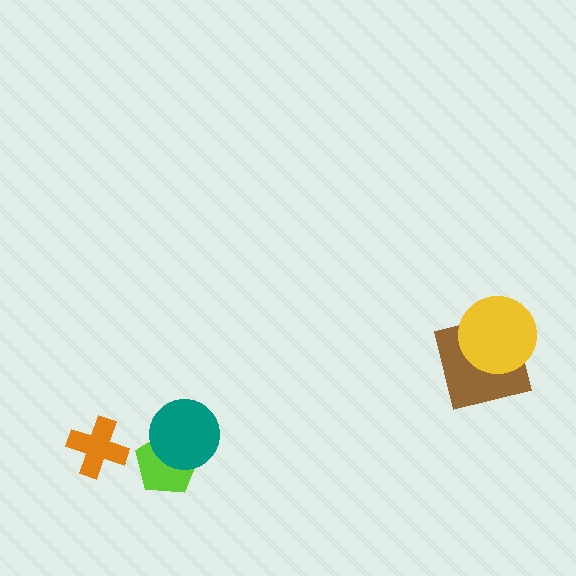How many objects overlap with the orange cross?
0 objects overlap with the orange cross.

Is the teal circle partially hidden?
No, no other shape covers it.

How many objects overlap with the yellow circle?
1 object overlaps with the yellow circle.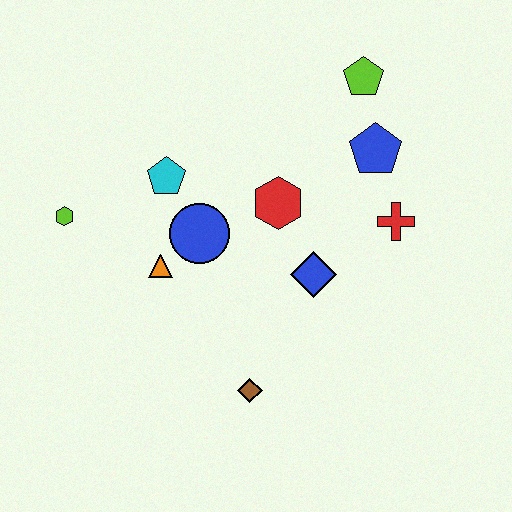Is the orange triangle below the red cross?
Yes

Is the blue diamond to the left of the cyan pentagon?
No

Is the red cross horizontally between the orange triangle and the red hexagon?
No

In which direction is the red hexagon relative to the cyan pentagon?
The red hexagon is to the right of the cyan pentagon.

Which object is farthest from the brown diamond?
The lime pentagon is farthest from the brown diamond.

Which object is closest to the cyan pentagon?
The blue circle is closest to the cyan pentagon.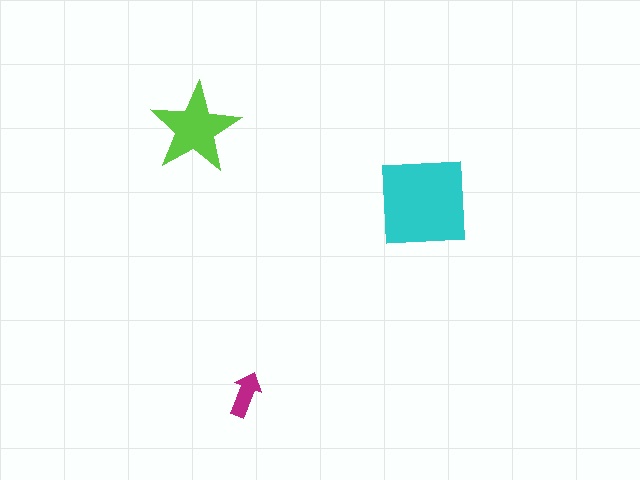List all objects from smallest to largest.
The magenta arrow, the lime star, the cyan square.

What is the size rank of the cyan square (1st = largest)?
1st.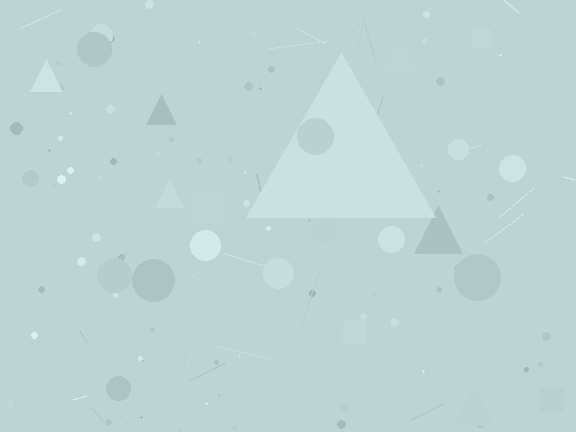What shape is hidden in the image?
A triangle is hidden in the image.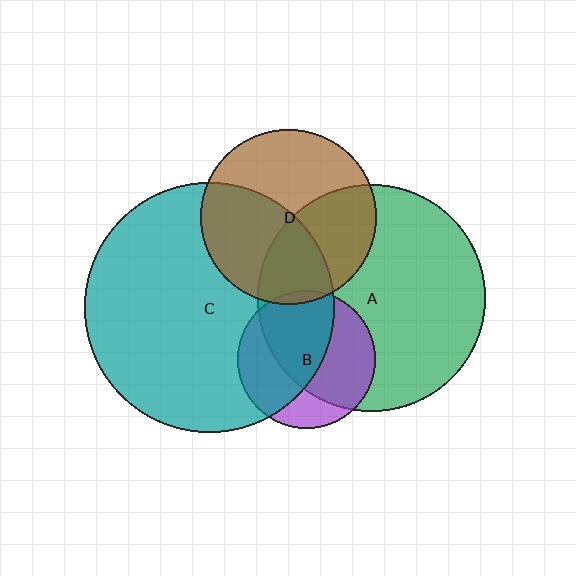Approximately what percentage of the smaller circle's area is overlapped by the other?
Approximately 60%.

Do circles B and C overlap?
Yes.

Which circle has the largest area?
Circle C (teal).